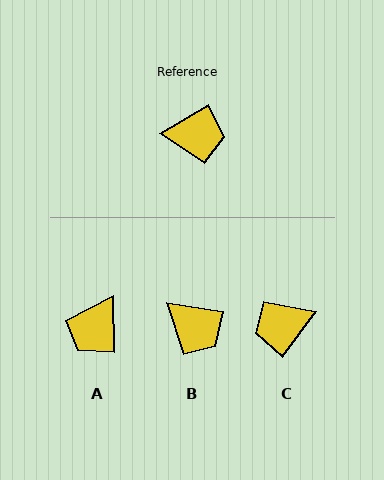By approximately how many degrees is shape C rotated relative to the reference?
Approximately 157 degrees clockwise.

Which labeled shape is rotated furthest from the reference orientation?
C, about 157 degrees away.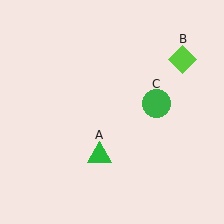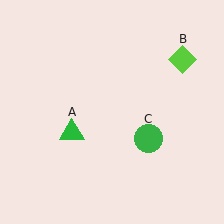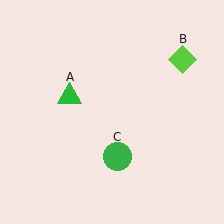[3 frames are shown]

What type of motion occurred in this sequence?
The green triangle (object A), green circle (object C) rotated clockwise around the center of the scene.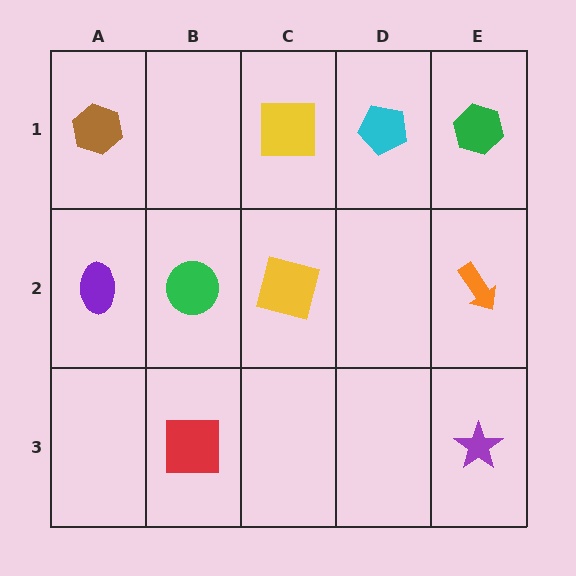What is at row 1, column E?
A green hexagon.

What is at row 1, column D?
A cyan pentagon.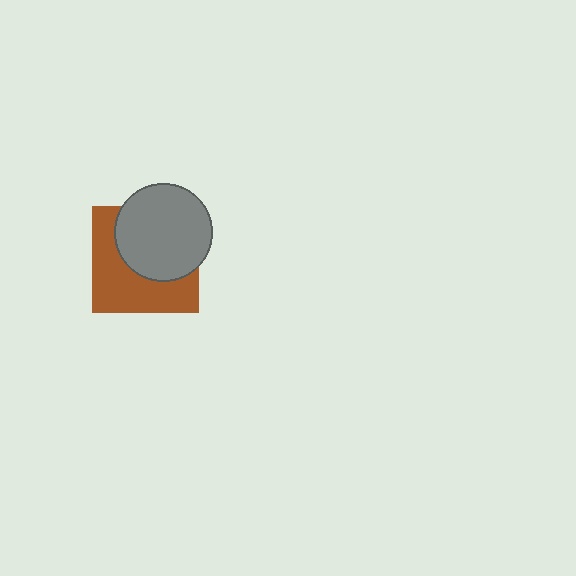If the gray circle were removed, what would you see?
You would see the complete brown square.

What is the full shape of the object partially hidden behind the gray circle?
The partially hidden object is a brown square.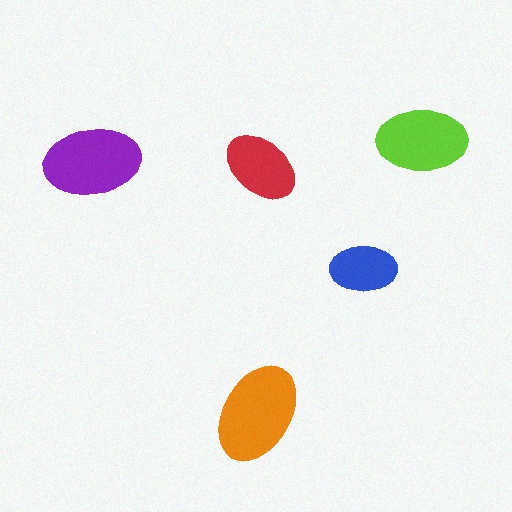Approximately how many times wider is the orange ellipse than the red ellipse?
About 1.5 times wider.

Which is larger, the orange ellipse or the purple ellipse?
The orange one.